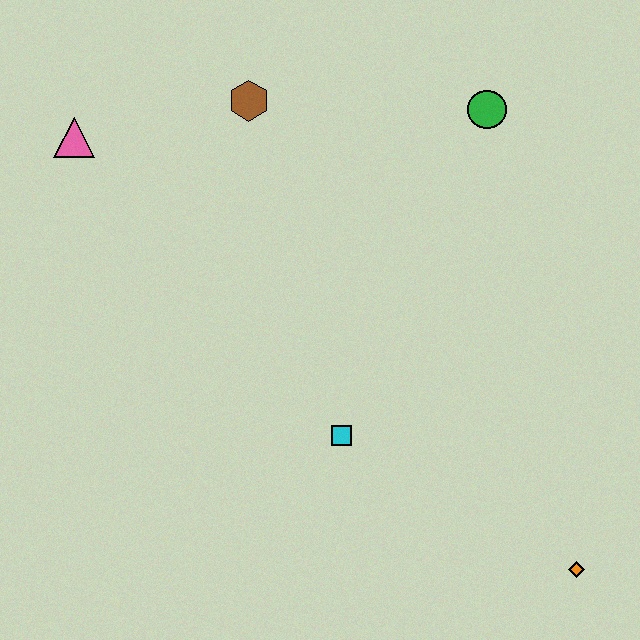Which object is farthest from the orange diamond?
The pink triangle is farthest from the orange diamond.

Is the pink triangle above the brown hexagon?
No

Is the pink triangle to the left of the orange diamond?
Yes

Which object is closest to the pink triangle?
The brown hexagon is closest to the pink triangle.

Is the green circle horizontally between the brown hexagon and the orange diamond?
Yes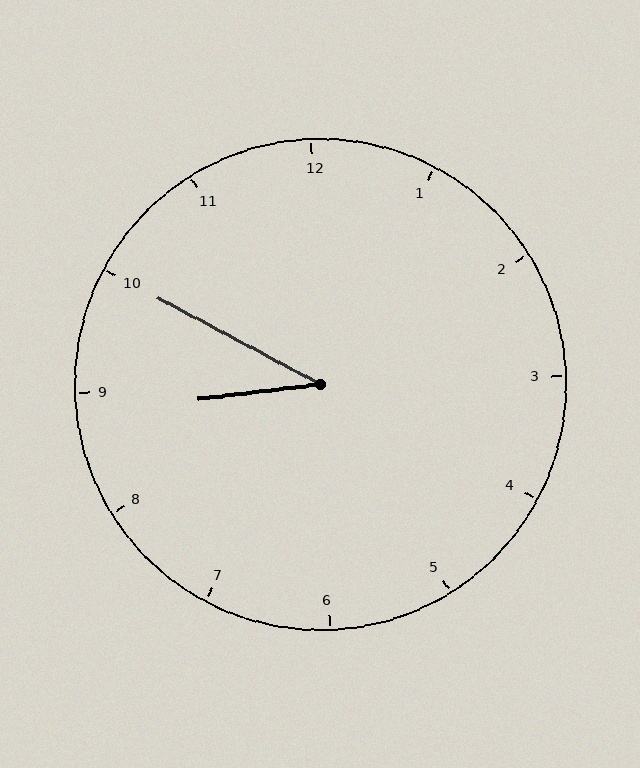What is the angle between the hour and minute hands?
Approximately 35 degrees.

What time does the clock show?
8:50.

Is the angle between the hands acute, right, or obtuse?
It is acute.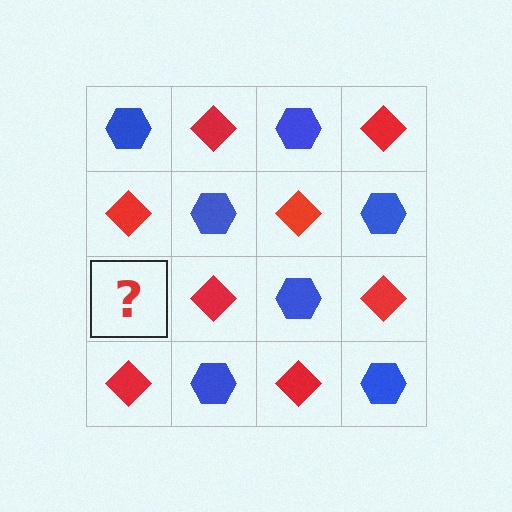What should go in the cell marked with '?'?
The missing cell should contain a blue hexagon.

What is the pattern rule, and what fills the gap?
The rule is that it alternates blue hexagon and red diamond in a checkerboard pattern. The gap should be filled with a blue hexagon.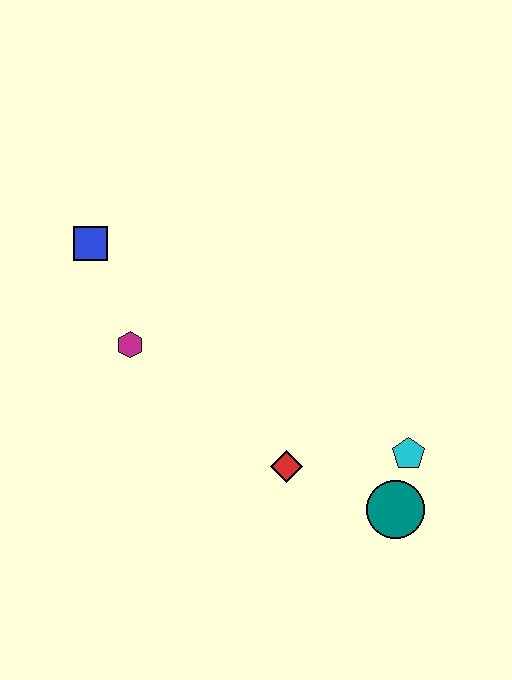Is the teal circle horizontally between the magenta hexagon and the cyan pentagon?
Yes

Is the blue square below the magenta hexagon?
No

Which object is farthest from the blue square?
The teal circle is farthest from the blue square.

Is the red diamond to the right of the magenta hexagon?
Yes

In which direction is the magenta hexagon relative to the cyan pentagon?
The magenta hexagon is to the left of the cyan pentagon.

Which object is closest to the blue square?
The magenta hexagon is closest to the blue square.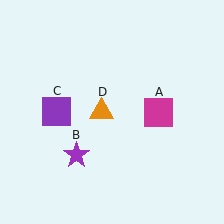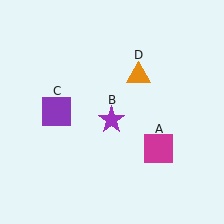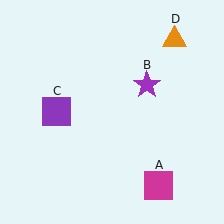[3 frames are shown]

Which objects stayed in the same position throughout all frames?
Purple square (object C) remained stationary.